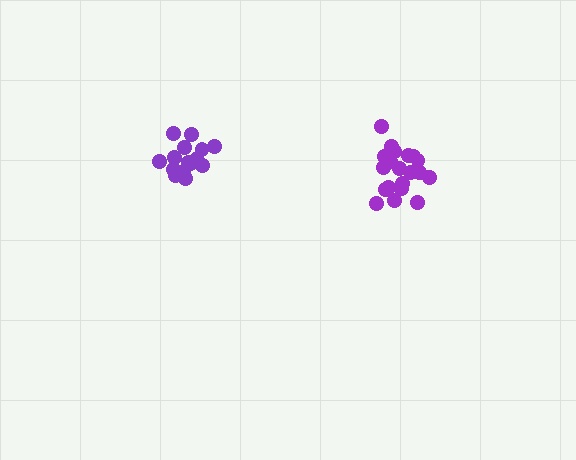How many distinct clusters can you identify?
There are 2 distinct clusters.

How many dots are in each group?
Group 1: 16 dots, Group 2: 21 dots (37 total).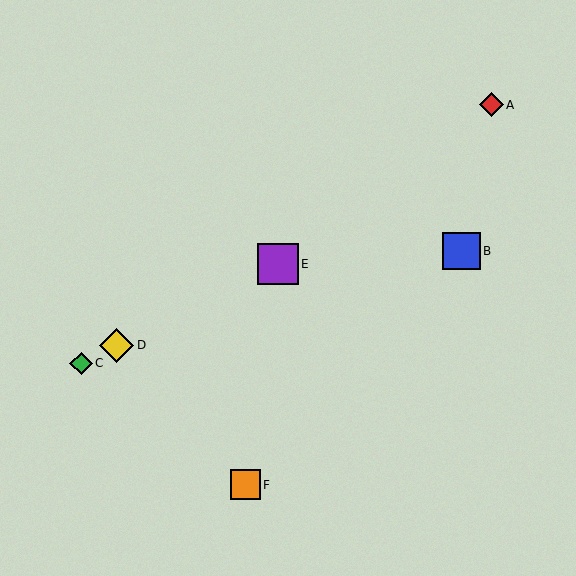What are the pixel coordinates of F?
Object F is at (245, 485).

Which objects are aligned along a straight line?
Objects C, D, E are aligned along a straight line.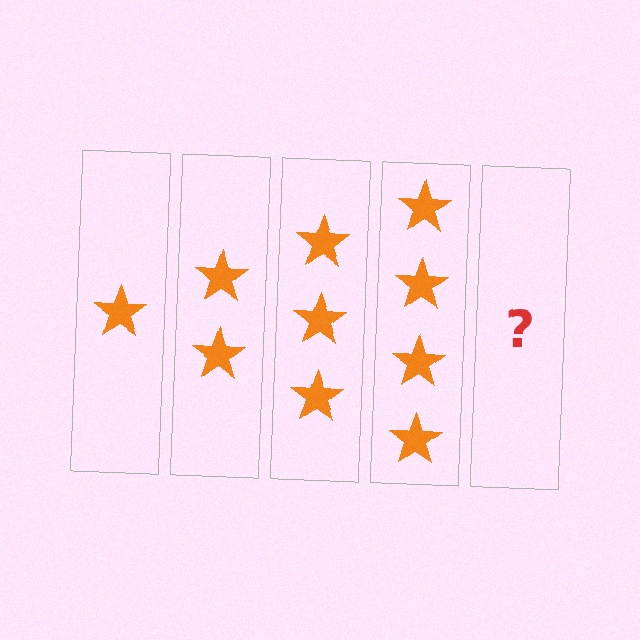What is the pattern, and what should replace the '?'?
The pattern is that each step adds one more star. The '?' should be 5 stars.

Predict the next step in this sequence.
The next step is 5 stars.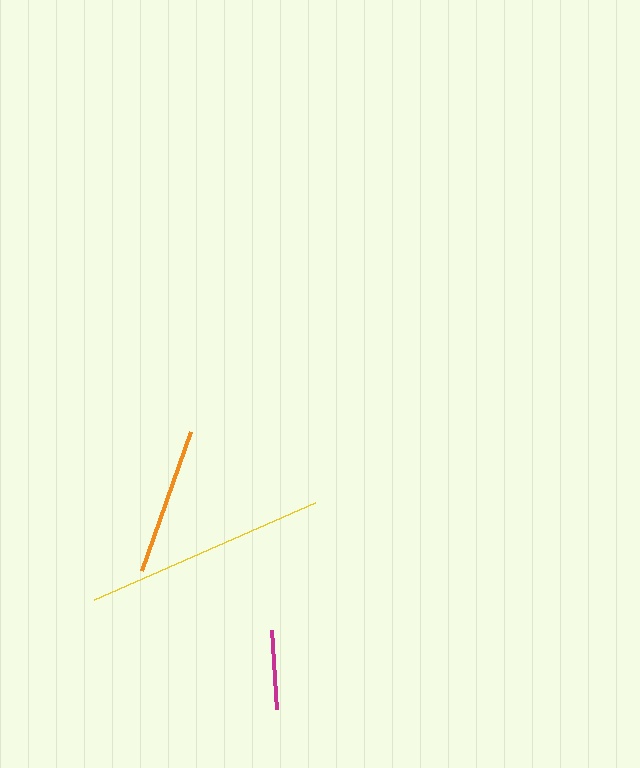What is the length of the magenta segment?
The magenta segment is approximately 79 pixels long.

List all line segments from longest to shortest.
From longest to shortest: yellow, orange, magenta.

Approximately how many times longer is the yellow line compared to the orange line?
The yellow line is approximately 1.6 times the length of the orange line.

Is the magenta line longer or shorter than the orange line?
The orange line is longer than the magenta line.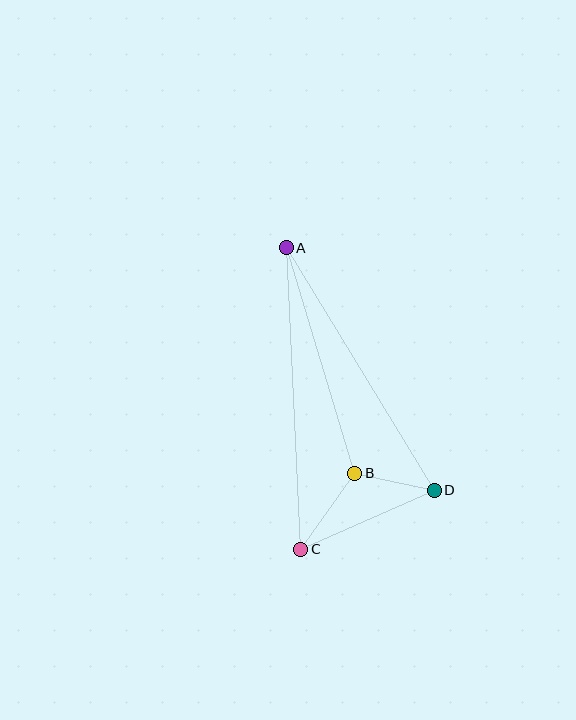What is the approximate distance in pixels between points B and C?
The distance between B and C is approximately 93 pixels.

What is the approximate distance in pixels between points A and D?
The distance between A and D is approximately 284 pixels.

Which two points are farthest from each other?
Points A and C are farthest from each other.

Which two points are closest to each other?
Points B and D are closest to each other.